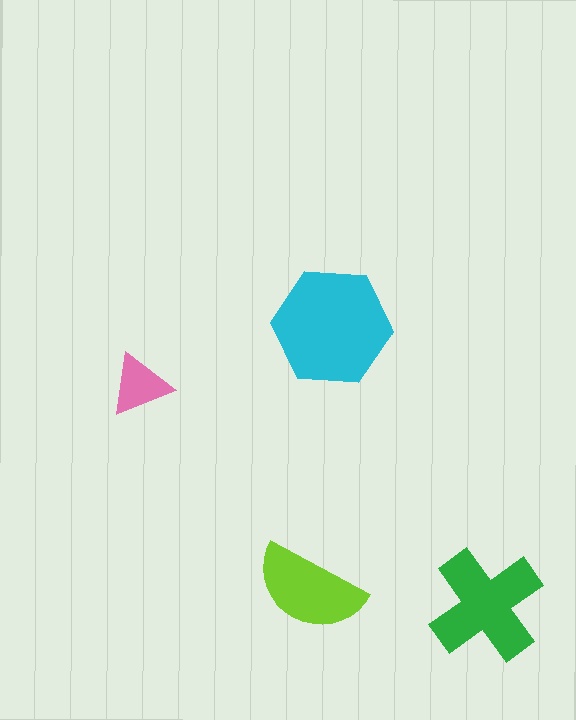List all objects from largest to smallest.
The cyan hexagon, the green cross, the lime semicircle, the pink triangle.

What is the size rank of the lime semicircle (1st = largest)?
3rd.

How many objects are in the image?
There are 4 objects in the image.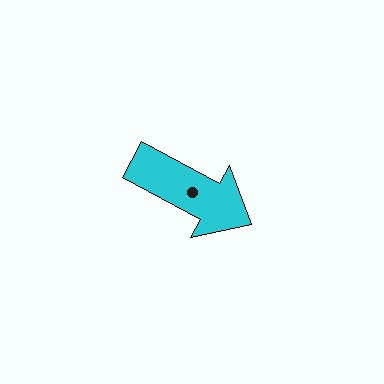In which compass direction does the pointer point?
Southeast.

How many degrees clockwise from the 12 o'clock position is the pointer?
Approximately 118 degrees.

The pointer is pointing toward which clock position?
Roughly 4 o'clock.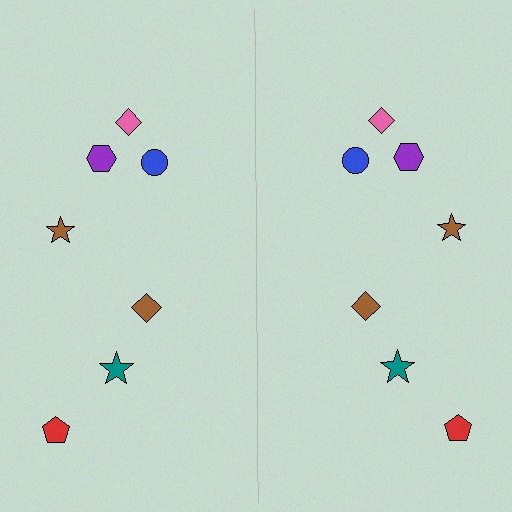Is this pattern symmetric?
Yes, this pattern has bilateral (reflection) symmetry.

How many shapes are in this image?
There are 14 shapes in this image.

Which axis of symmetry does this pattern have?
The pattern has a vertical axis of symmetry running through the center of the image.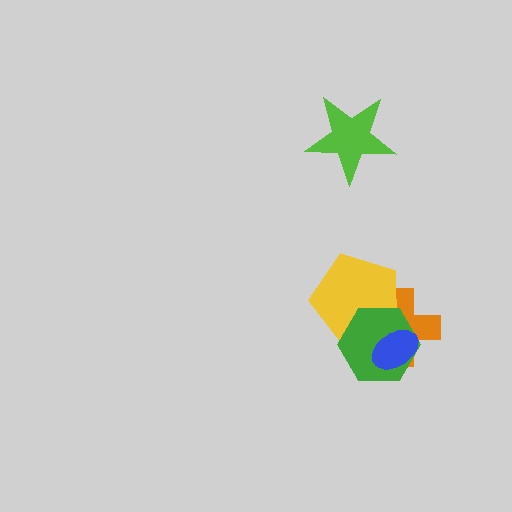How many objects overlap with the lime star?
0 objects overlap with the lime star.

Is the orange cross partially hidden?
Yes, it is partially covered by another shape.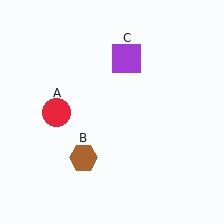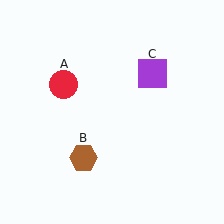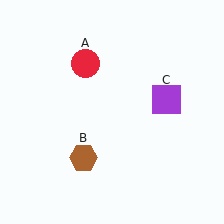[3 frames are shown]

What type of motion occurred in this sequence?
The red circle (object A), purple square (object C) rotated clockwise around the center of the scene.